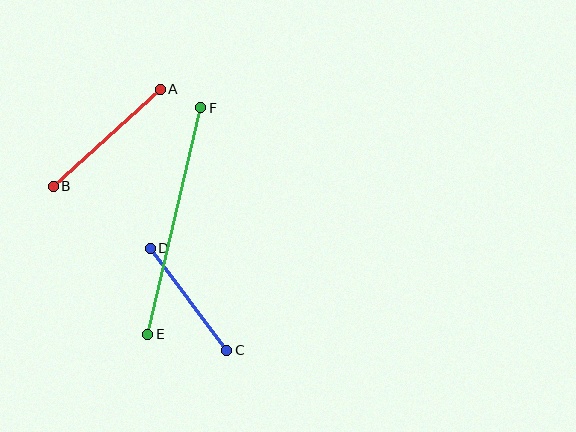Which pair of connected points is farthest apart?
Points E and F are farthest apart.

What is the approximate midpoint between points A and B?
The midpoint is at approximately (107, 138) pixels.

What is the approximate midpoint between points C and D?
The midpoint is at approximately (188, 299) pixels.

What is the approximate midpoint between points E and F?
The midpoint is at approximately (174, 221) pixels.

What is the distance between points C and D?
The distance is approximately 127 pixels.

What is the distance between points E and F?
The distance is approximately 233 pixels.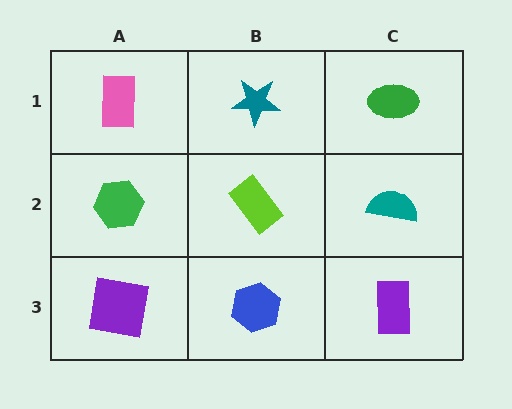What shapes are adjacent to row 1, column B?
A lime rectangle (row 2, column B), a pink rectangle (row 1, column A), a green ellipse (row 1, column C).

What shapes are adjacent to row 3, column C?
A teal semicircle (row 2, column C), a blue hexagon (row 3, column B).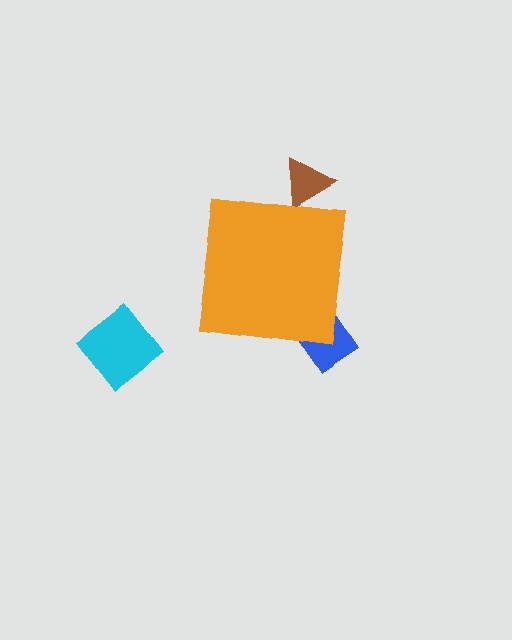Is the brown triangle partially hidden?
Yes, the brown triangle is partially hidden behind the orange square.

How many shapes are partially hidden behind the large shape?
2 shapes are partially hidden.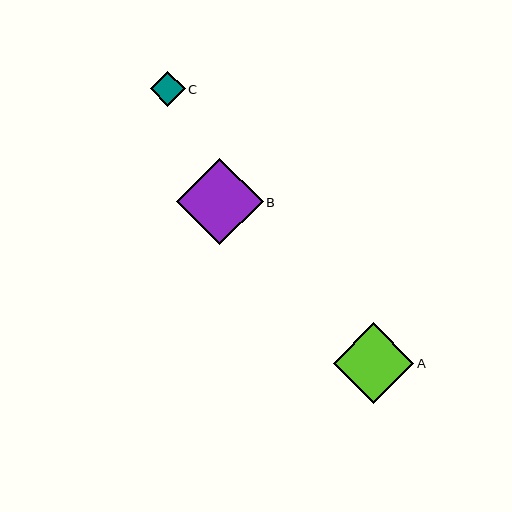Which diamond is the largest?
Diamond B is the largest with a size of approximately 87 pixels.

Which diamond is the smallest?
Diamond C is the smallest with a size of approximately 35 pixels.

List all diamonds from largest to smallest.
From largest to smallest: B, A, C.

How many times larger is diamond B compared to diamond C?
Diamond B is approximately 2.5 times the size of diamond C.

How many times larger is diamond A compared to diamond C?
Diamond A is approximately 2.3 times the size of diamond C.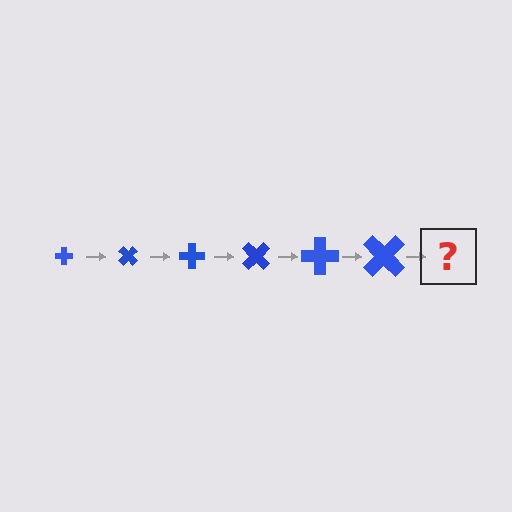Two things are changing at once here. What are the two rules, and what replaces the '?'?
The two rules are that the cross grows larger each step and it rotates 45 degrees each step. The '?' should be a cross, larger than the previous one and rotated 270 degrees from the start.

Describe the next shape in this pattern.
It should be a cross, larger than the previous one and rotated 270 degrees from the start.